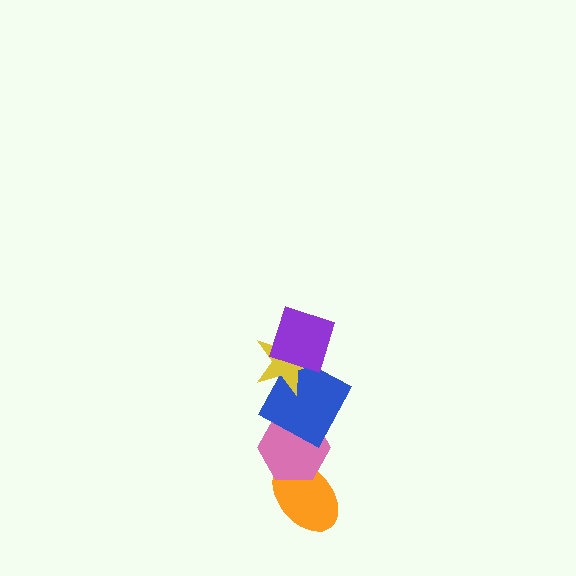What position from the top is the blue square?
The blue square is 3rd from the top.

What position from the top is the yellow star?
The yellow star is 2nd from the top.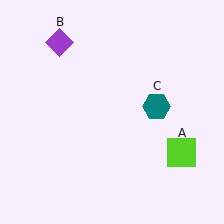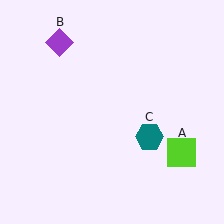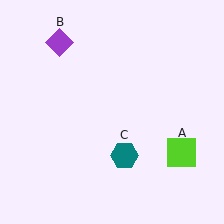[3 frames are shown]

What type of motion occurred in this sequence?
The teal hexagon (object C) rotated clockwise around the center of the scene.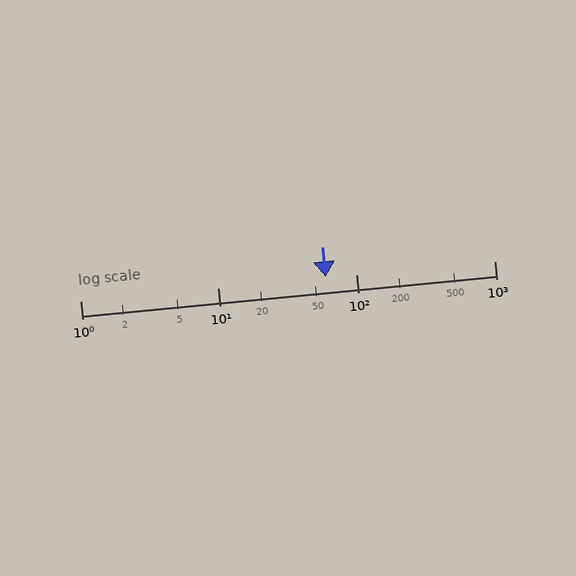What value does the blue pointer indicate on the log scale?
The pointer indicates approximately 60.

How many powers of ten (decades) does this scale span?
The scale spans 3 decades, from 1 to 1000.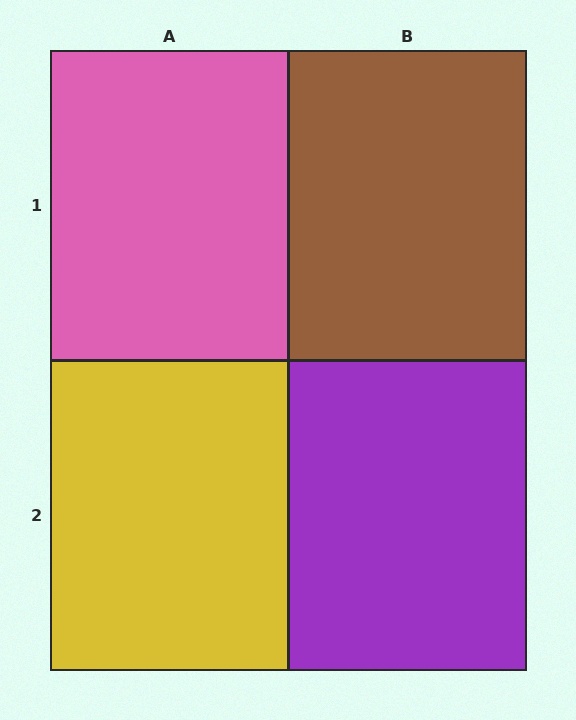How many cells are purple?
1 cell is purple.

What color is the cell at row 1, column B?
Brown.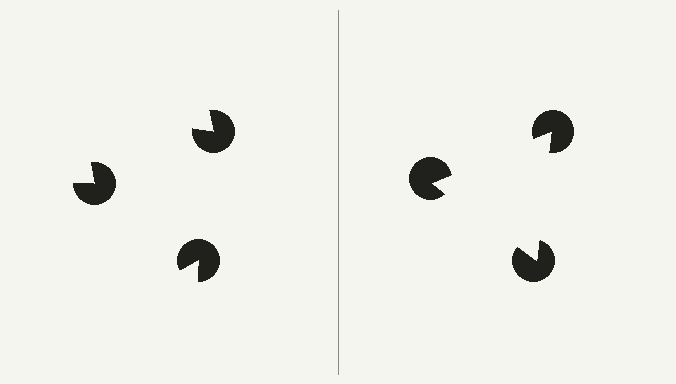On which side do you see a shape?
An illusory triangle appears on the right side. On the left side the wedge cuts are rotated, so no coherent shape forms.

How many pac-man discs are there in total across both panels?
6 — 3 on each side.